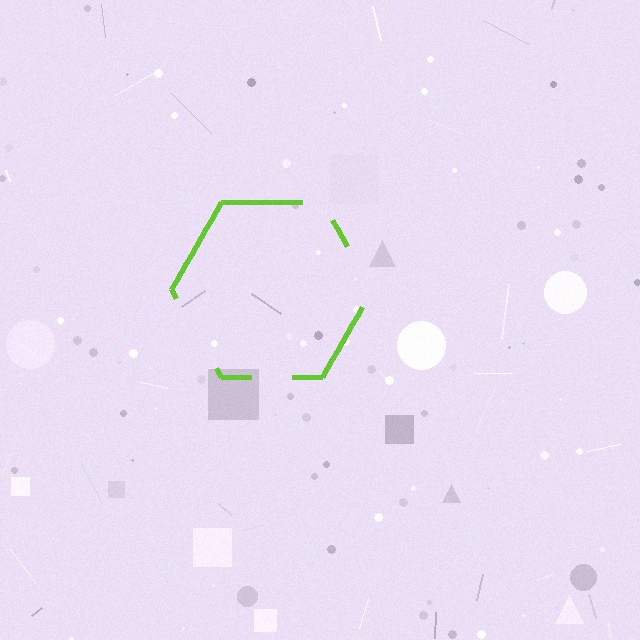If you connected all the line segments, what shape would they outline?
They would outline a hexagon.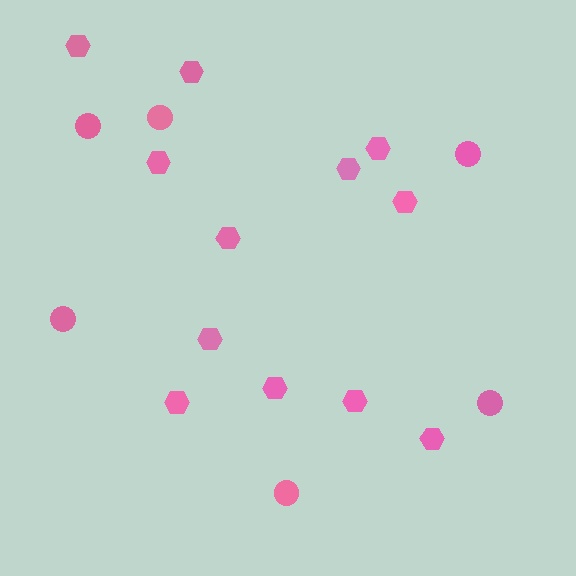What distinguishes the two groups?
There are 2 groups: one group of circles (6) and one group of hexagons (12).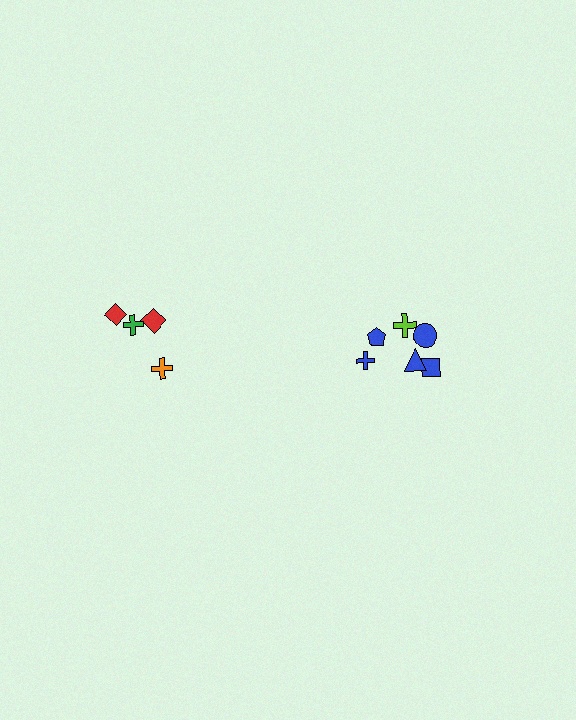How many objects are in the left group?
There are 4 objects.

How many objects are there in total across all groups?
There are 10 objects.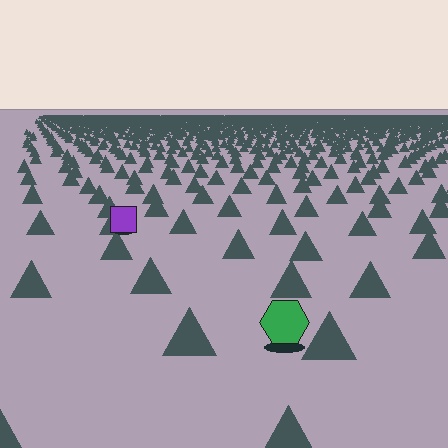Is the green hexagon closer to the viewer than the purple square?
Yes. The green hexagon is closer — you can tell from the texture gradient: the ground texture is coarser near it.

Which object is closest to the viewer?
The green hexagon is closest. The texture marks near it are larger and more spread out.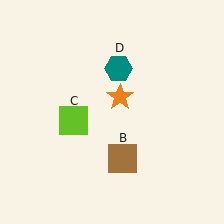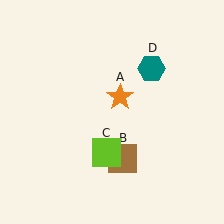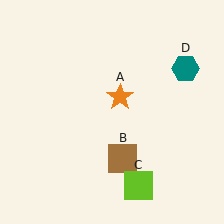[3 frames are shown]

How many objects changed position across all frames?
2 objects changed position: lime square (object C), teal hexagon (object D).